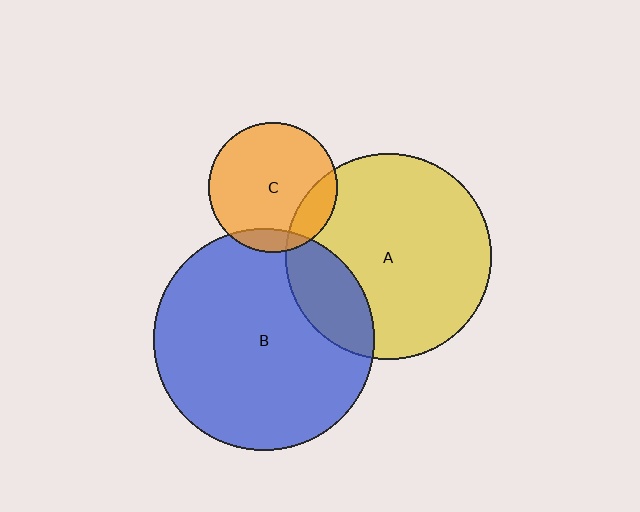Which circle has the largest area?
Circle B (blue).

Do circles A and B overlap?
Yes.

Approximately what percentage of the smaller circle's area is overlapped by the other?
Approximately 20%.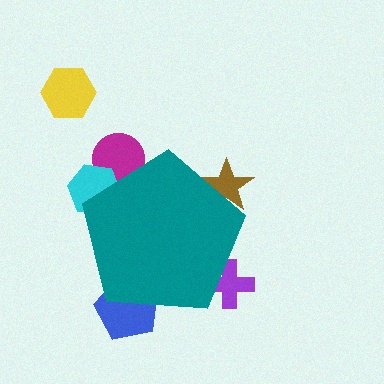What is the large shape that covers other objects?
A teal pentagon.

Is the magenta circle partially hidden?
Yes, the magenta circle is partially hidden behind the teal pentagon.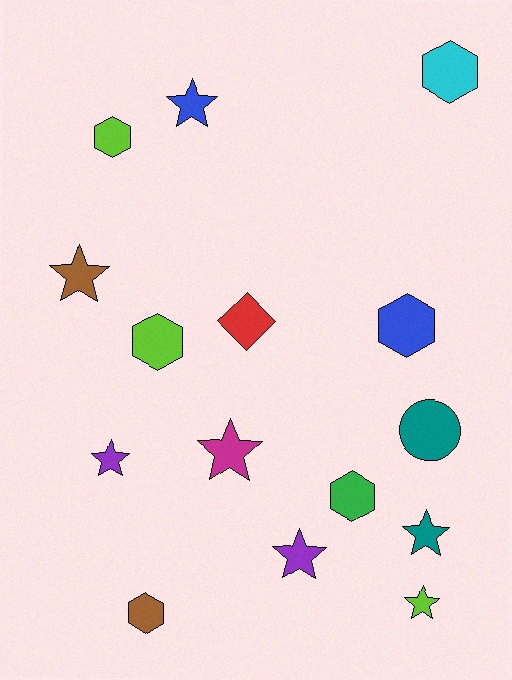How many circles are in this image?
There is 1 circle.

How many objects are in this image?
There are 15 objects.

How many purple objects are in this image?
There are 2 purple objects.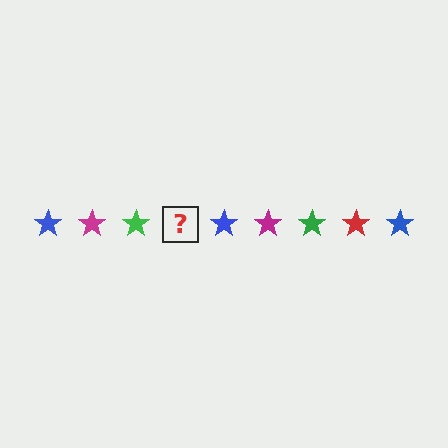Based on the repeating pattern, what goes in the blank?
The blank should be a red star.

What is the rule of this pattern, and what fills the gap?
The rule is that the pattern cycles through blue, magenta, green, red stars. The gap should be filled with a red star.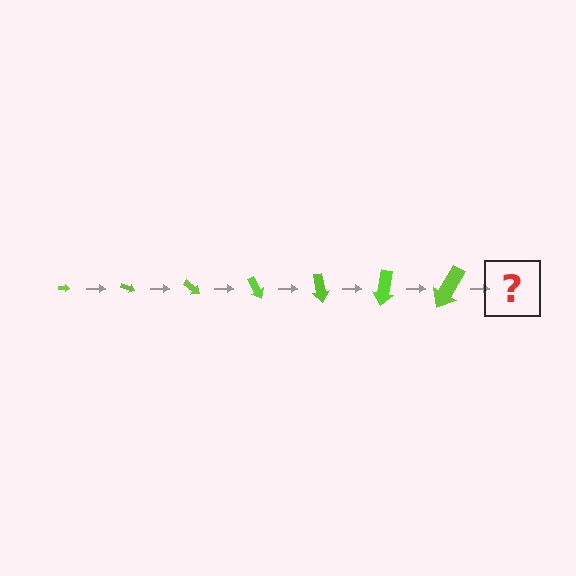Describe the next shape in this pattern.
It should be an arrow, larger than the previous one and rotated 140 degrees from the start.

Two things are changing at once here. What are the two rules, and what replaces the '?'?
The two rules are that the arrow grows larger each step and it rotates 20 degrees each step. The '?' should be an arrow, larger than the previous one and rotated 140 degrees from the start.